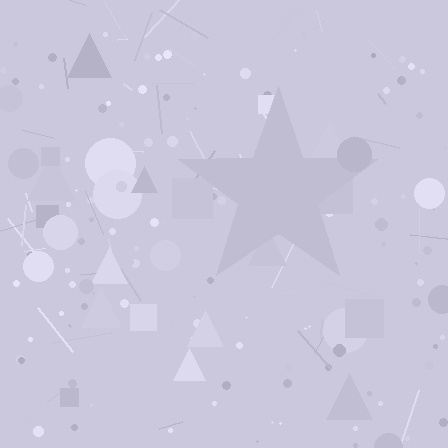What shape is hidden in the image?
A star is hidden in the image.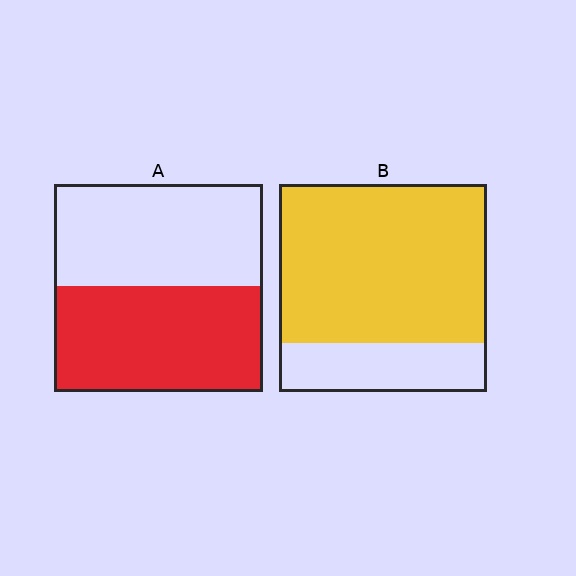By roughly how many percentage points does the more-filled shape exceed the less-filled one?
By roughly 25 percentage points (B over A).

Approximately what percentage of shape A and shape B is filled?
A is approximately 50% and B is approximately 75%.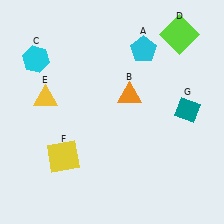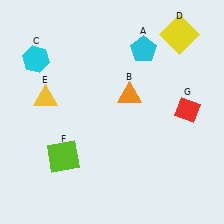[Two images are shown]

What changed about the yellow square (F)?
In Image 1, F is yellow. In Image 2, it changed to lime.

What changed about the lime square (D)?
In Image 1, D is lime. In Image 2, it changed to yellow.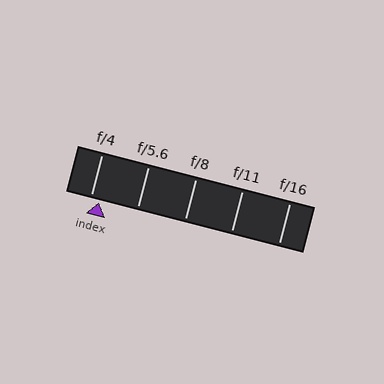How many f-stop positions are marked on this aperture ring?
There are 5 f-stop positions marked.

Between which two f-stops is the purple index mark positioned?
The index mark is between f/4 and f/5.6.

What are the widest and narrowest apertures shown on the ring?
The widest aperture shown is f/4 and the narrowest is f/16.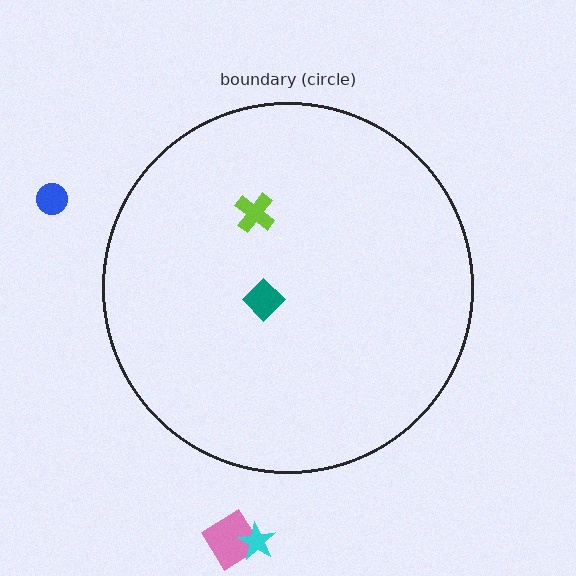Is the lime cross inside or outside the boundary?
Inside.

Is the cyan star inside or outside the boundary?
Outside.